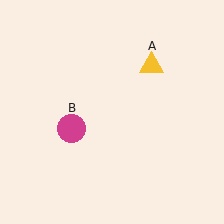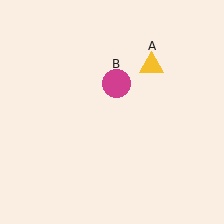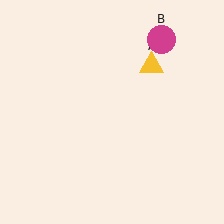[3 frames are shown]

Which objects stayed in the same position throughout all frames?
Yellow triangle (object A) remained stationary.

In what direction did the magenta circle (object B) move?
The magenta circle (object B) moved up and to the right.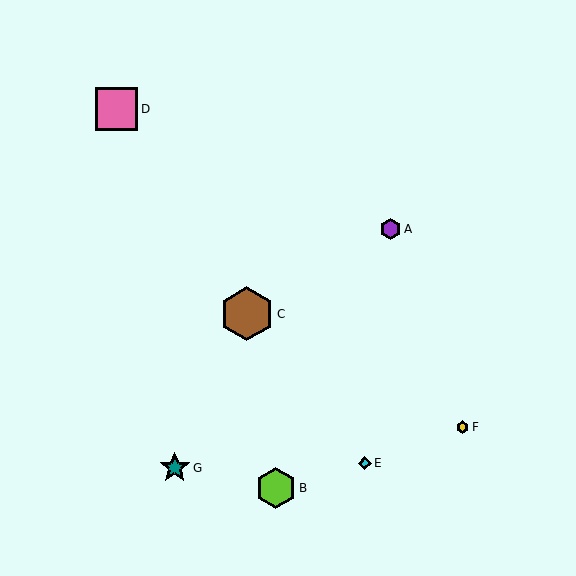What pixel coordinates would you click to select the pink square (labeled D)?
Click at (117, 109) to select the pink square D.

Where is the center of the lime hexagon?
The center of the lime hexagon is at (276, 488).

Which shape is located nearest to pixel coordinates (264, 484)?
The lime hexagon (labeled B) at (276, 488) is nearest to that location.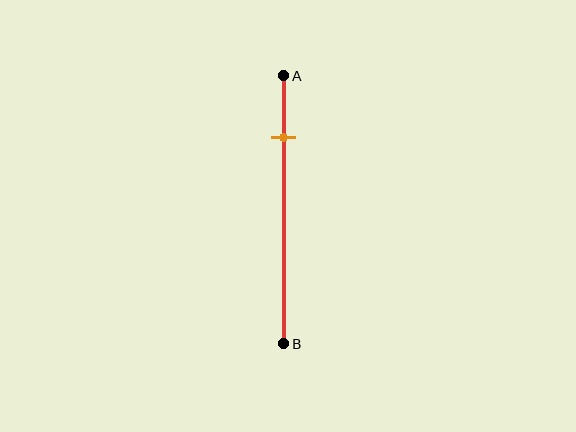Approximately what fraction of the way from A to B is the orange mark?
The orange mark is approximately 25% of the way from A to B.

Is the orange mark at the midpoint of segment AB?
No, the mark is at about 25% from A, not at the 50% midpoint.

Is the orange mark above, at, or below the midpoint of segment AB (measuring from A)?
The orange mark is above the midpoint of segment AB.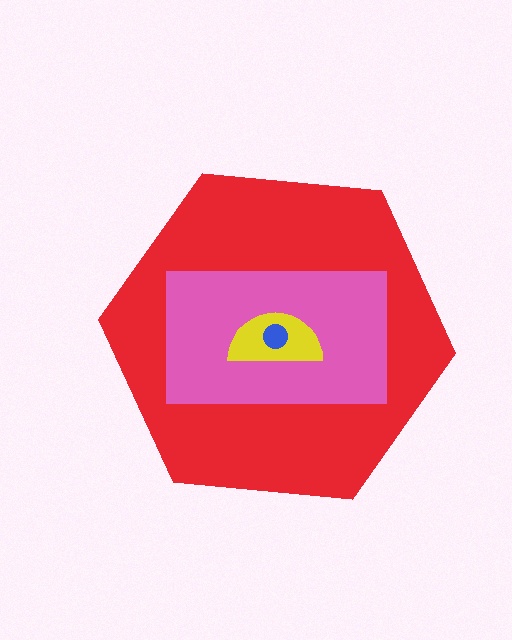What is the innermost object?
The blue circle.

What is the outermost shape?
The red hexagon.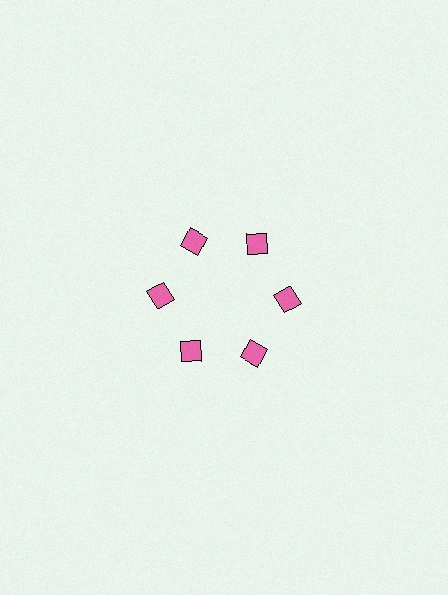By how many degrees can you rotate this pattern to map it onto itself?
The pattern maps onto itself every 60 degrees of rotation.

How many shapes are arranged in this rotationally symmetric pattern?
There are 6 shapes, arranged in 6 groups of 1.